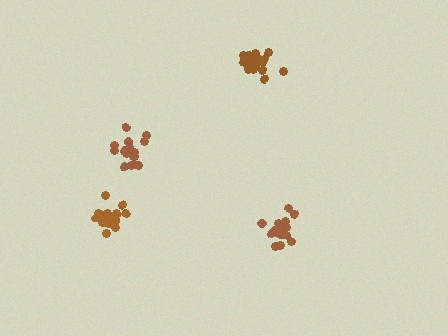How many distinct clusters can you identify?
There are 4 distinct clusters.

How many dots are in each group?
Group 1: 20 dots, Group 2: 21 dots, Group 3: 17 dots, Group 4: 21 dots (79 total).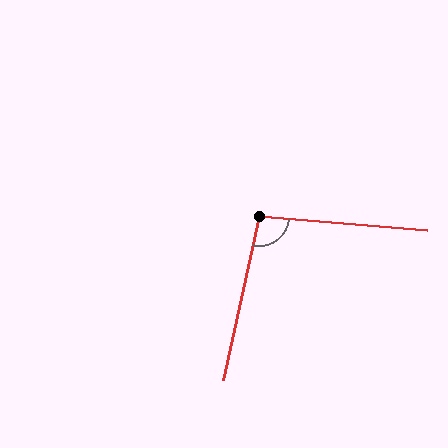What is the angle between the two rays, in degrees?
Approximately 98 degrees.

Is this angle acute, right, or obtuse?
It is obtuse.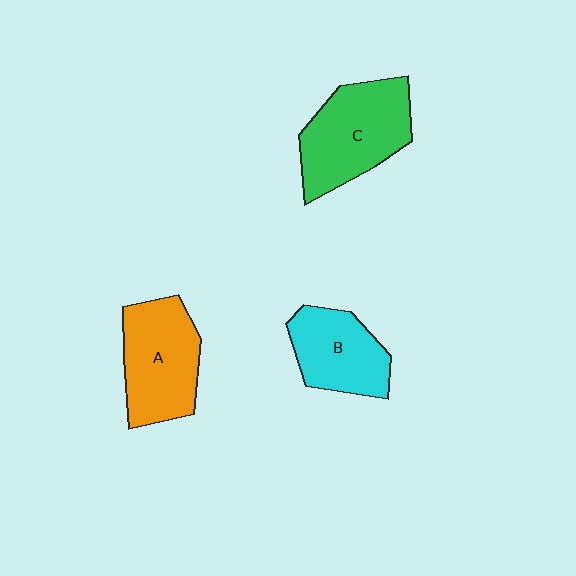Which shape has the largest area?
Shape C (green).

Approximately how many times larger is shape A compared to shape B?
Approximately 1.2 times.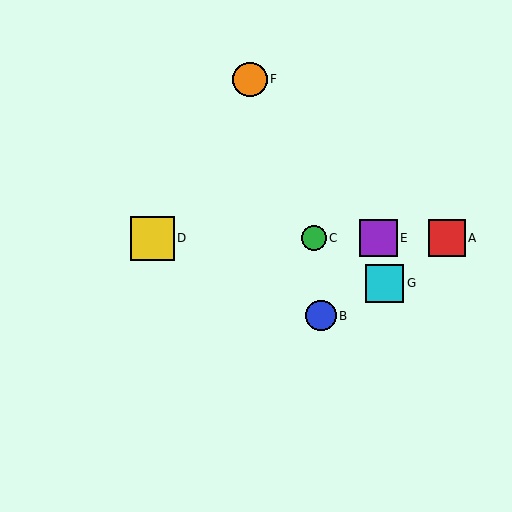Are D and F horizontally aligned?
No, D is at y≈238 and F is at y≈79.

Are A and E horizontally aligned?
Yes, both are at y≈238.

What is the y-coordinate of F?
Object F is at y≈79.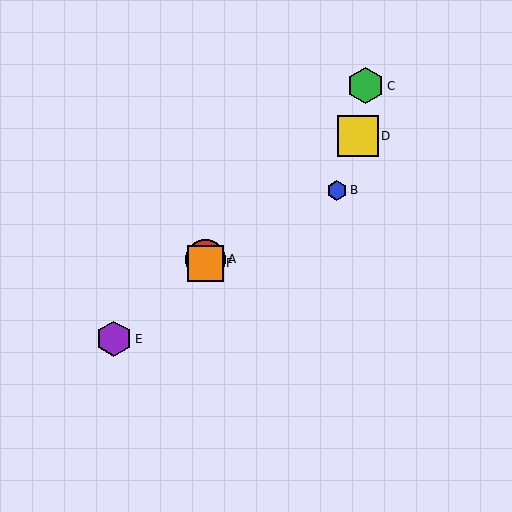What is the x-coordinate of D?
Object D is at x≈358.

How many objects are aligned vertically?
2 objects (A, F) are aligned vertically.